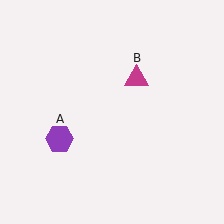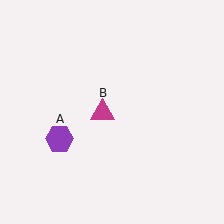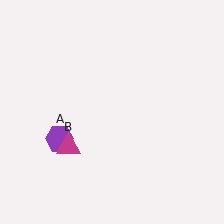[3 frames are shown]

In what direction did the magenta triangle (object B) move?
The magenta triangle (object B) moved down and to the left.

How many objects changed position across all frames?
1 object changed position: magenta triangle (object B).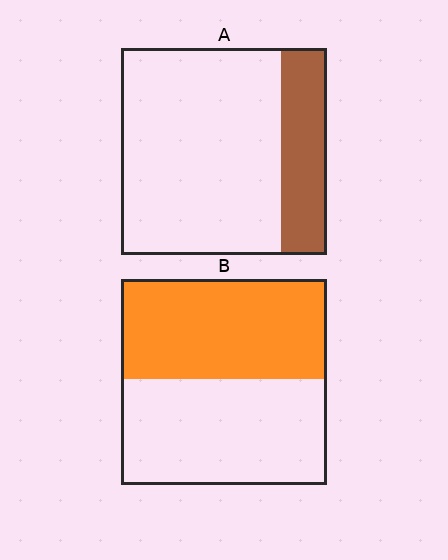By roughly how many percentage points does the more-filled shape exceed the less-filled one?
By roughly 25 percentage points (B over A).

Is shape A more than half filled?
No.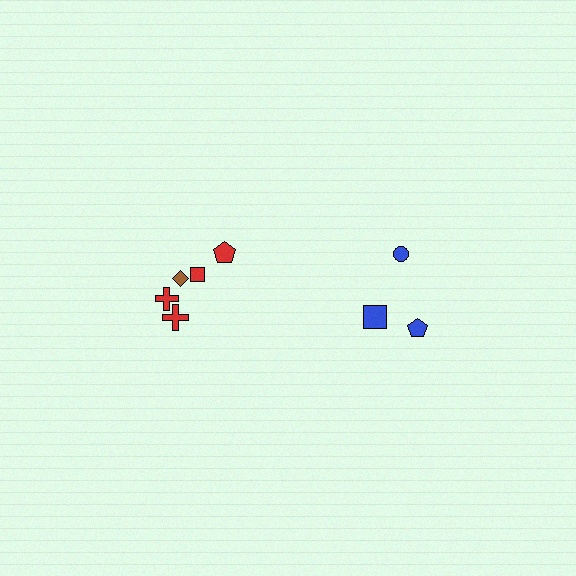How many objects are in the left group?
There are 5 objects.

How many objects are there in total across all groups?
There are 8 objects.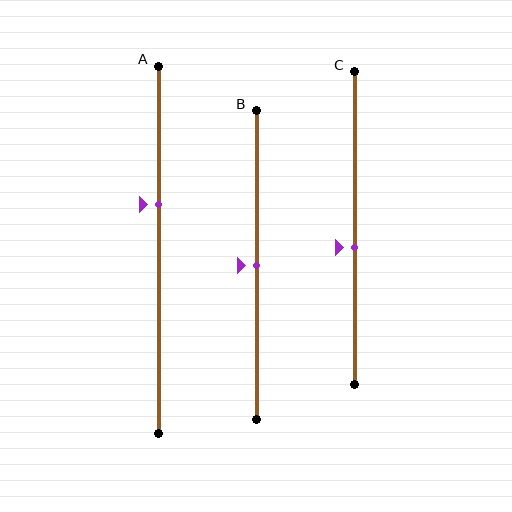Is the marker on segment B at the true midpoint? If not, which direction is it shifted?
Yes, the marker on segment B is at the true midpoint.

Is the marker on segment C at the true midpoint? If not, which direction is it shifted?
No, the marker on segment C is shifted downward by about 6% of the segment length.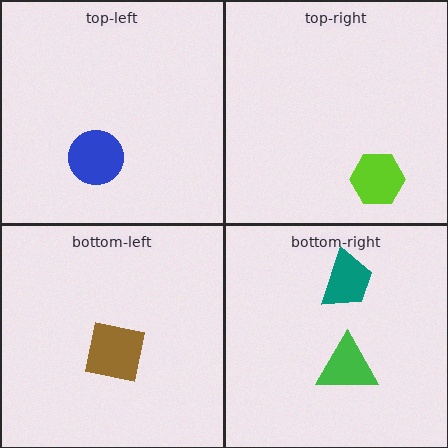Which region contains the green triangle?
The bottom-right region.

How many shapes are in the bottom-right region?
2.